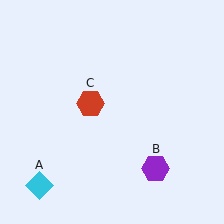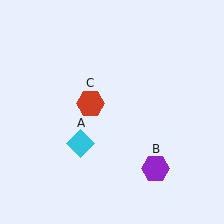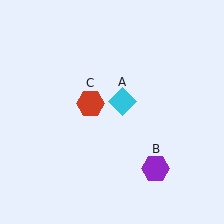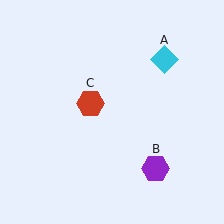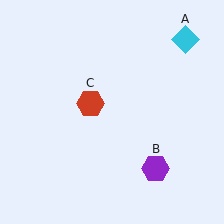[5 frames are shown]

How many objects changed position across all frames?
1 object changed position: cyan diamond (object A).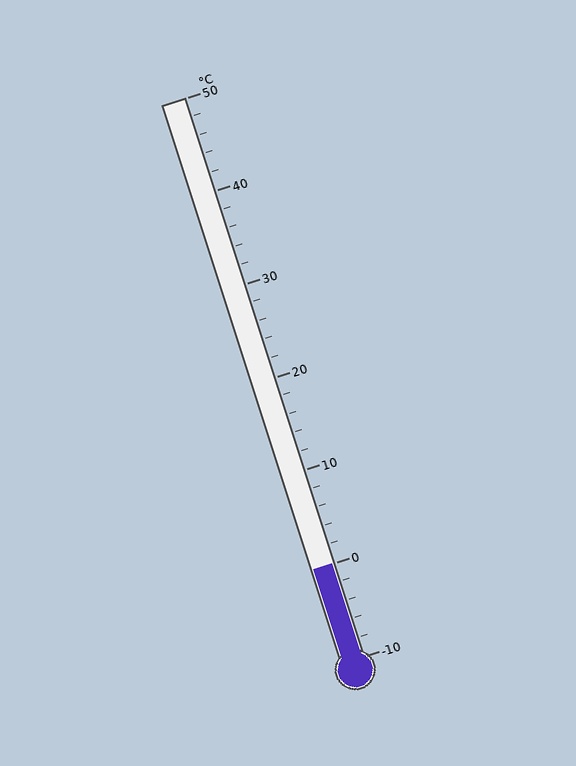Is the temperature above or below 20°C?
The temperature is below 20°C.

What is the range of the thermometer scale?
The thermometer scale ranges from -10°C to 50°C.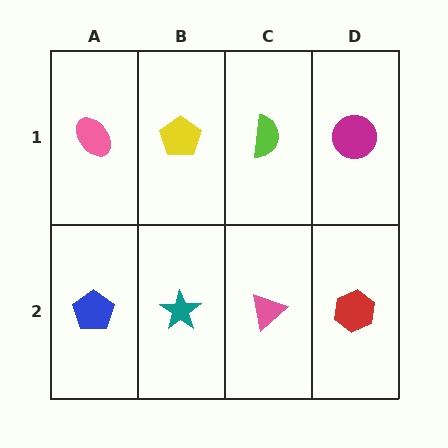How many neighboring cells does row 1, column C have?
3.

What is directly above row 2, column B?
A yellow pentagon.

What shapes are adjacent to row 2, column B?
A yellow pentagon (row 1, column B), a blue pentagon (row 2, column A), a pink triangle (row 2, column C).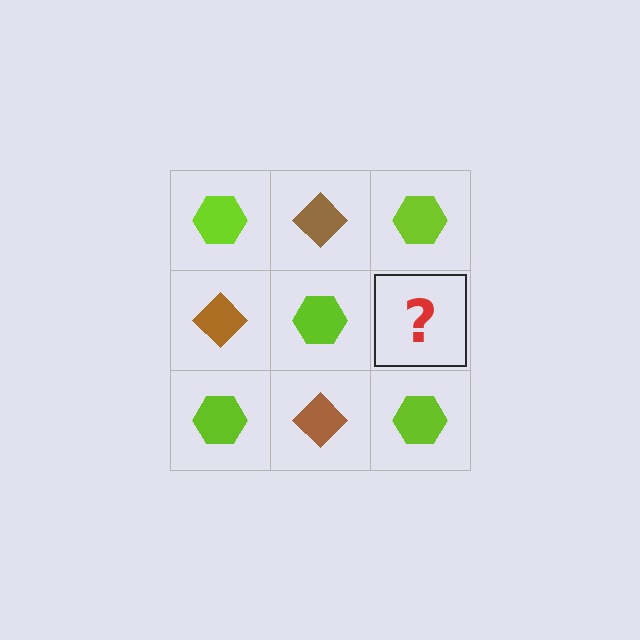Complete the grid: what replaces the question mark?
The question mark should be replaced with a brown diamond.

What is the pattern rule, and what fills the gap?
The rule is that it alternates lime hexagon and brown diamond in a checkerboard pattern. The gap should be filled with a brown diamond.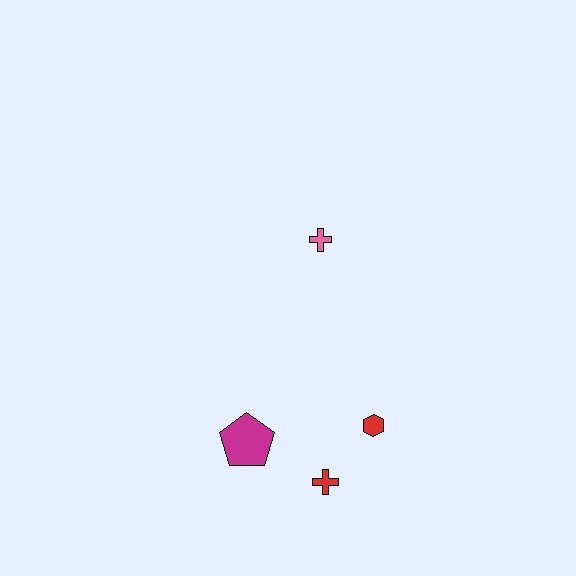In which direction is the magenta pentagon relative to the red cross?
The magenta pentagon is to the left of the red cross.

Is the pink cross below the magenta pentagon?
No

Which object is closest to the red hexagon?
The red cross is closest to the red hexagon.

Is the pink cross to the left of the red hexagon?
Yes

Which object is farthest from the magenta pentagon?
The pink cross is farthest from the magenta pentagon.